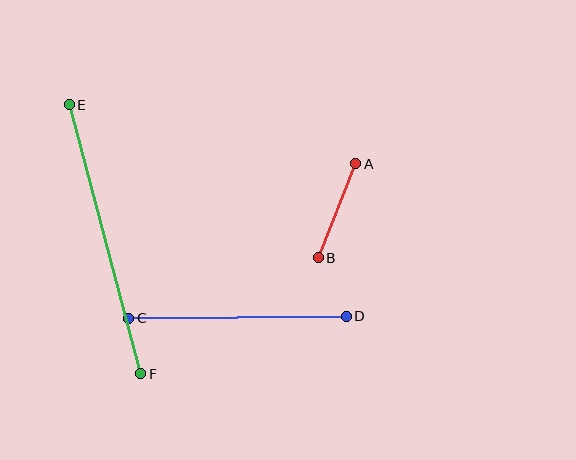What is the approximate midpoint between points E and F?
The midpoint is at approximately (105, 239) pixels.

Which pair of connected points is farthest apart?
Points E and F are farthest apart.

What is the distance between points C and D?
The distance is approximately 217 pixels.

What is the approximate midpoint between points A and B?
The midpoint is at approximately (337, 211) pixels.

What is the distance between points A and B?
The distance is approximately 101 pixels.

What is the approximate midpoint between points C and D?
The midpoint is at approximately (237, 317) pixels.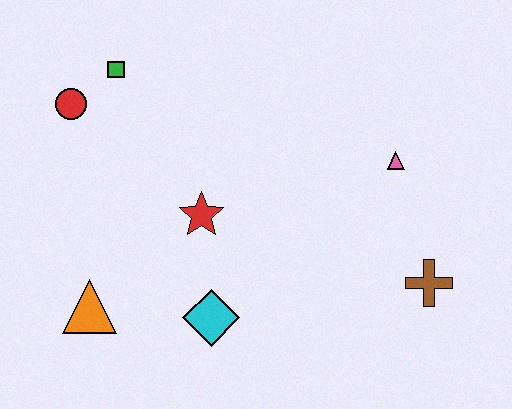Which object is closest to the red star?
The cyan diamond is closest to the red star.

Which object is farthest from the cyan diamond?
The green square is farthest from the cyan diamond.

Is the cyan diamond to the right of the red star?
Yes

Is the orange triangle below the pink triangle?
Yes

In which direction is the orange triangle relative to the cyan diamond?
The orange triangle is to the left of the cyan diamond.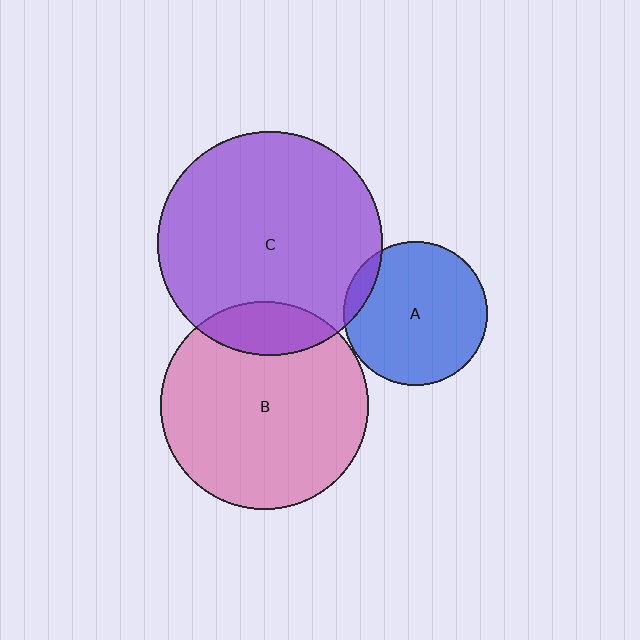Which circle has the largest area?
Circle C (purple).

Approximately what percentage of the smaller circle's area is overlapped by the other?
Approximately 10%.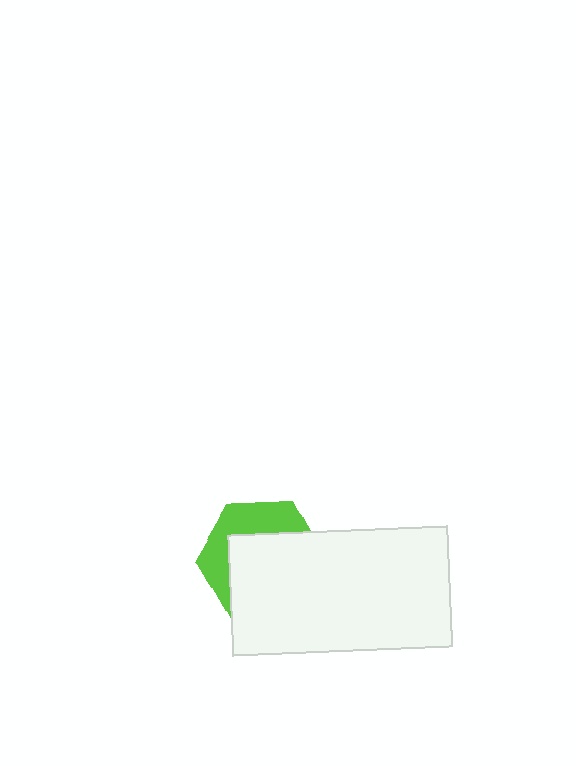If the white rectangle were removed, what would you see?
You would see the complete lime hexagon.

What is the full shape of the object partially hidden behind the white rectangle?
The partially hidden object is a lime hexagon.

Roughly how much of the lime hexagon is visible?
A small part of it is visible (roughly 37%).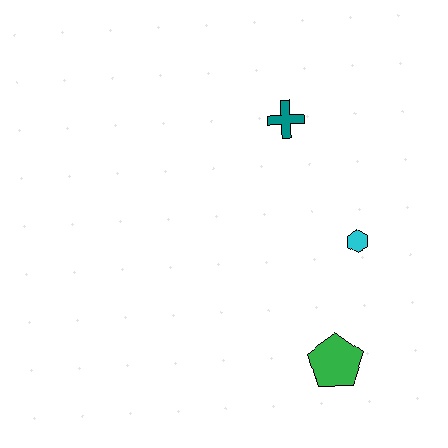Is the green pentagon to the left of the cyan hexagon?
Yes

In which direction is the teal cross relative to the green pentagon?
The teal cross is above the green pentagon.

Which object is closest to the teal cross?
The cyan hexagon is closest to the teal cross.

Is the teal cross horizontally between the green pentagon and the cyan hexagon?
No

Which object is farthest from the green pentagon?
The teal cross is farthest from the green pentagon.